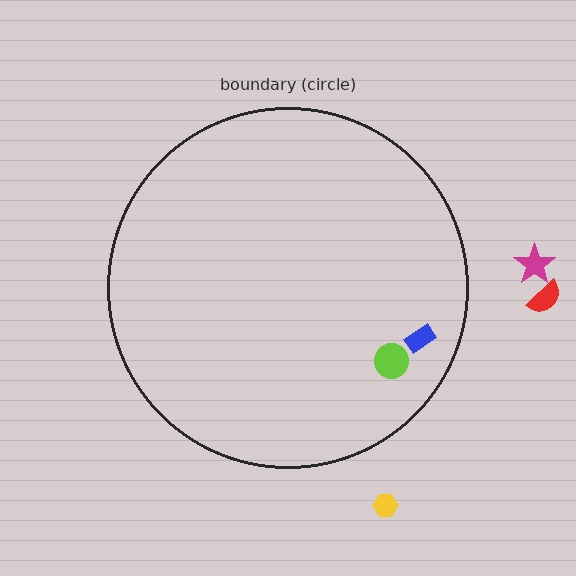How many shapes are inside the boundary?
2 inside, 3 outside.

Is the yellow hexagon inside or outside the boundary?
Outside.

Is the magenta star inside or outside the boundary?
Outside.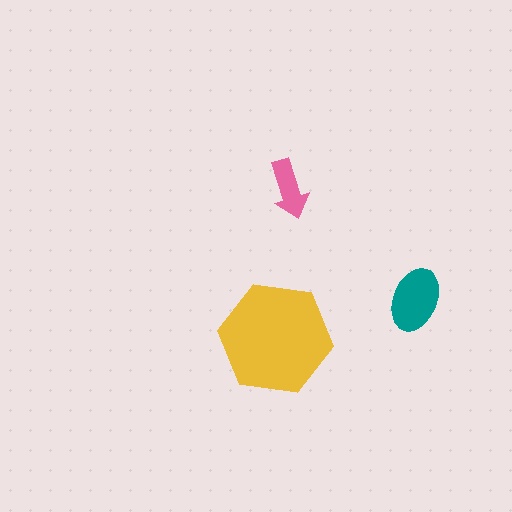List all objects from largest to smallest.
The yellow hexagon, the teal ellipse, the pink arrow.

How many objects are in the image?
There are 3 objects in the image.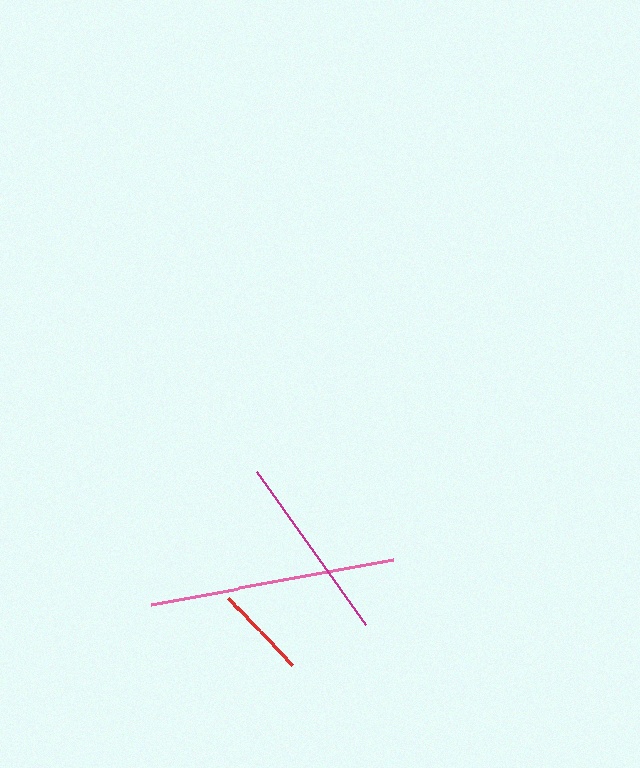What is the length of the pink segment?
The pink segment is approximately 246 pixels long.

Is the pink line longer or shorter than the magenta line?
The pink line is longer than the magenta line.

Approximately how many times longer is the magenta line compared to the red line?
The magenta line is approximately 2.0 times the length of the red line.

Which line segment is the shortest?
The red line is the shortest at approximately 93 pixels.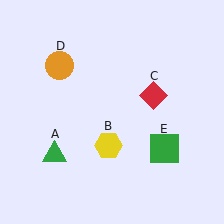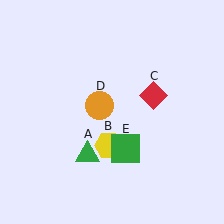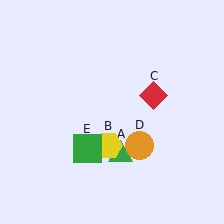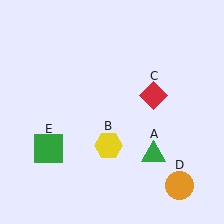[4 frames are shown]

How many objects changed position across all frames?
3 objects changed position: green triangle (object A), orange circle (object D), green square (object E).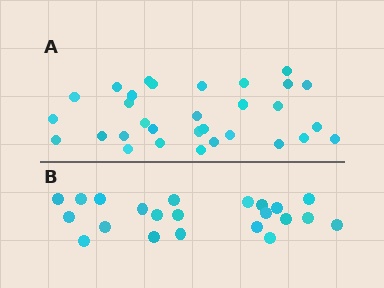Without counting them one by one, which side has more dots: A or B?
Region A (the top region) has more dots.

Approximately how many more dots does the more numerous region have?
Region A has roughly 8 or so more dots than region B.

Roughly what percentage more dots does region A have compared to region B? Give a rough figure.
About 40% more.